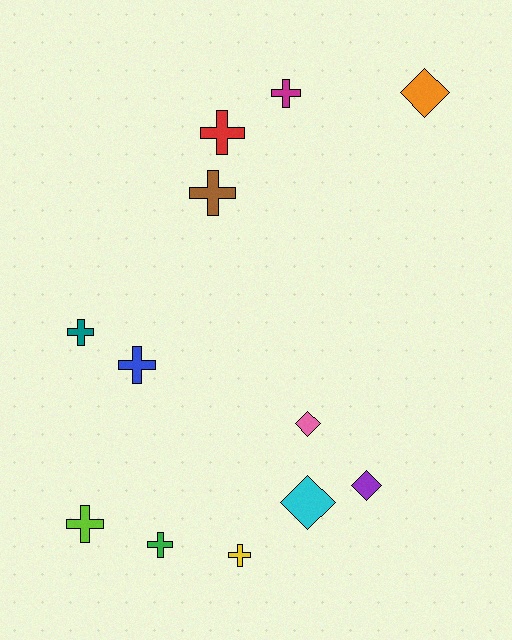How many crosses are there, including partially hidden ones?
There are 8 crosses.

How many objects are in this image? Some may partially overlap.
There are 12 objects.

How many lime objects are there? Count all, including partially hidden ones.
There is 1 lime object.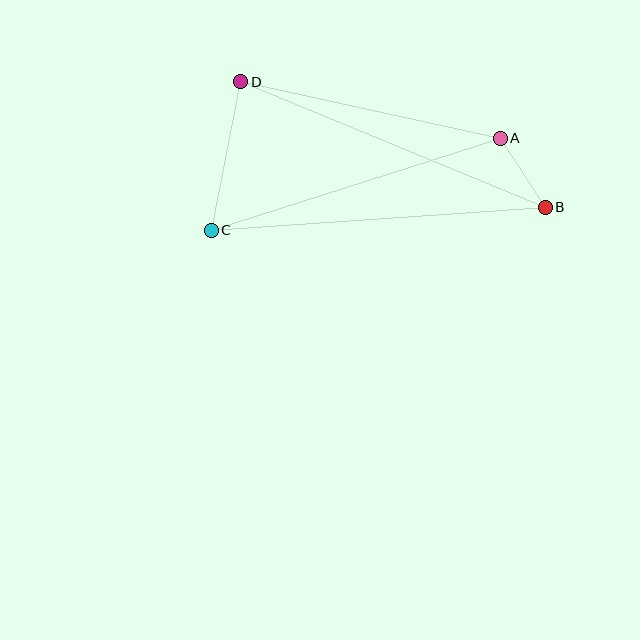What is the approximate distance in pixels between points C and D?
The distance between C and D is approximately 151 pixels.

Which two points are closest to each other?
Points A and B are closest to each other.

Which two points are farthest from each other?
Points B and C are farthest from each other.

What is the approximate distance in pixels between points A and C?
The distance between A and C is approximately 303 pixels.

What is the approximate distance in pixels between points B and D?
The distance between B and D is approximately 329 pixels.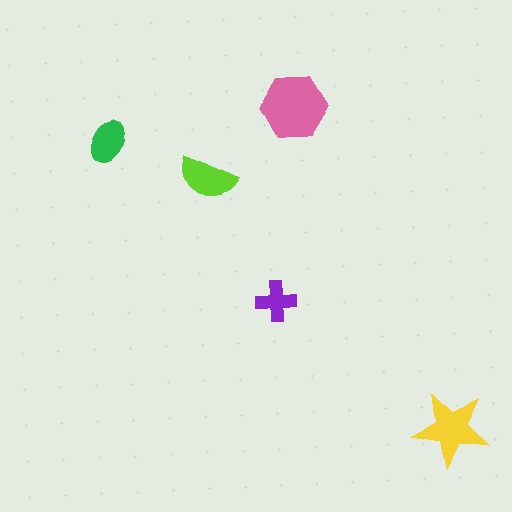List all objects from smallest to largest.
The purple cross, the green ellipse, the lime semicircle, the yellow star, the pink hexagon.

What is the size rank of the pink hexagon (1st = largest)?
1st.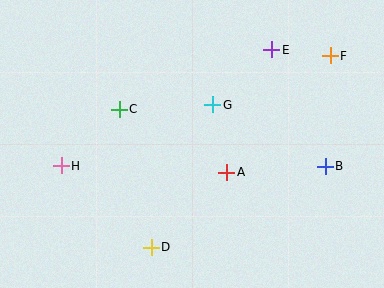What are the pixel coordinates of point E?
Point E is at (272, 50).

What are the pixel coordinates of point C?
Point C is at (119, 109).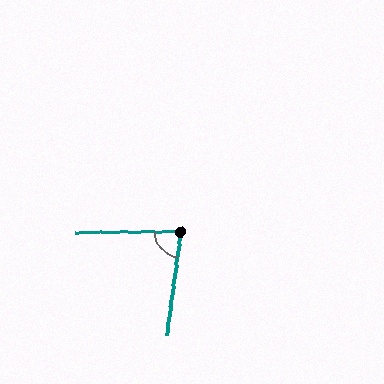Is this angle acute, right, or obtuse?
It is acute.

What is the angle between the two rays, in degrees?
Approximately 82 degrees.